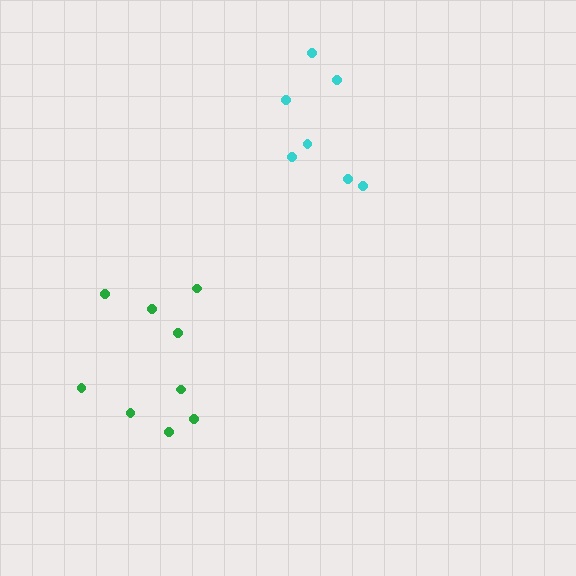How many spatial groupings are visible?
There are 2 spatial groupings.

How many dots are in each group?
Group 1: 7 dots, Group 2: 9 dots (16 total).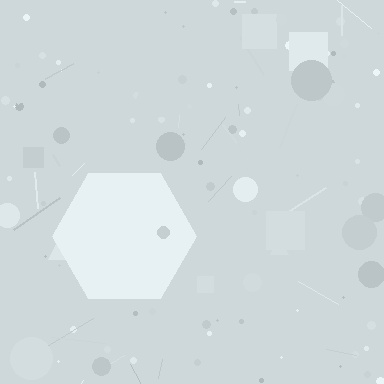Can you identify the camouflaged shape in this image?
The camouflaged shape is a hexagon.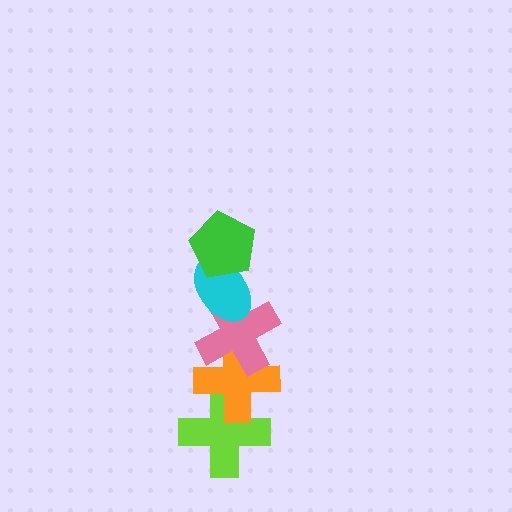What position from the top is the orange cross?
The orange cross is 4th from the top.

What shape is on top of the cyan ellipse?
The green pentagon is on top of the cyan ellipse.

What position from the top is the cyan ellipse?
The cyan ellipse is 2nd from the top.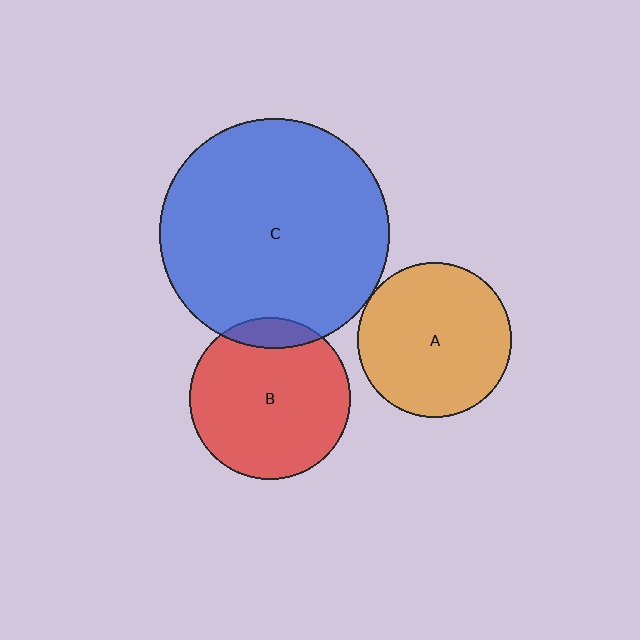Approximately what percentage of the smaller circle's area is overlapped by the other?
Approximately 10%.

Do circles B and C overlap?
Yes.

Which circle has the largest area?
Circle C (blue).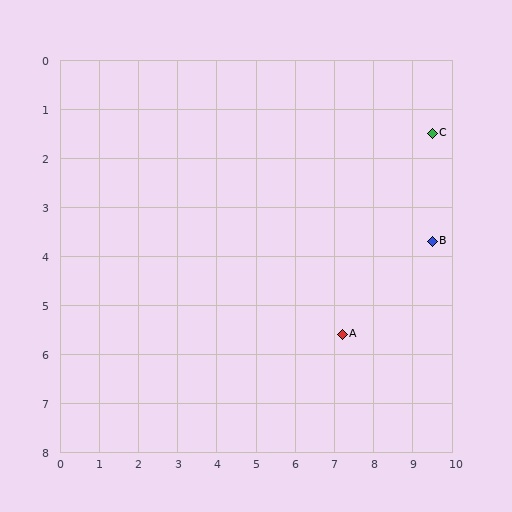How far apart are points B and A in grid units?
Points B and A are about 3.0 grid units apart.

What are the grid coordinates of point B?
Point B is at approximately (9.5, 3.7).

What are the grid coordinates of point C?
Point C is at approximately (9.5, 1.5).